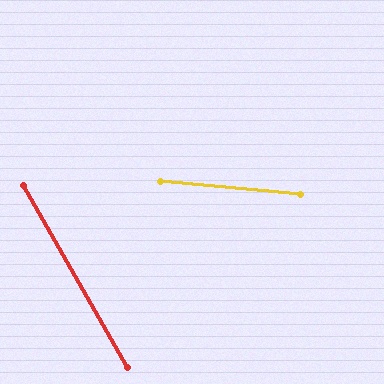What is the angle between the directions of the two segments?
Approximately 55 degrees.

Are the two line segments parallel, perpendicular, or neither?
Neither parallel nor perpendicular — they differ by about 55°.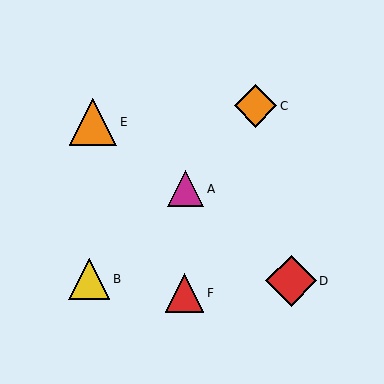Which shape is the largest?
The red diamond (labeled D) is the largest.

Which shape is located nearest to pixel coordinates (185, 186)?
The magenta triangle (labeled A) at (186, 189) is nearest to that location.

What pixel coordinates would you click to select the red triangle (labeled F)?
Click at (184, 293) to select the red triangle F.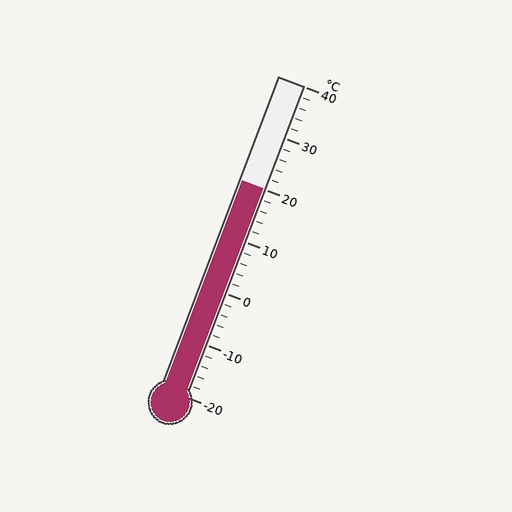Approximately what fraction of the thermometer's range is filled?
The thermometer is filled to approximately 65% of its range.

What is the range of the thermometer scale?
The thermometer scale ranges from -20°C to 40°C.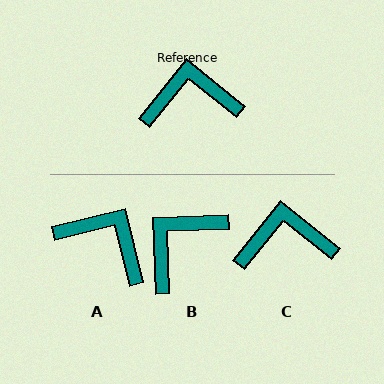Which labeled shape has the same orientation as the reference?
C.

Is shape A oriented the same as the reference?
No, it is off by about 38 degrees.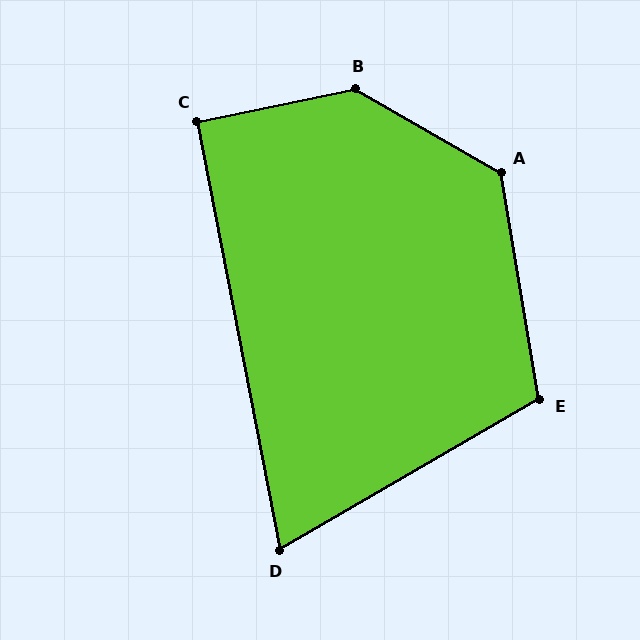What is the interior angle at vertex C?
Approximately 91 degrees (approximately right).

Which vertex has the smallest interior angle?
D, at approximately 71 degrees.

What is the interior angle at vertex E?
Approximately 110 degrees (obtuse).